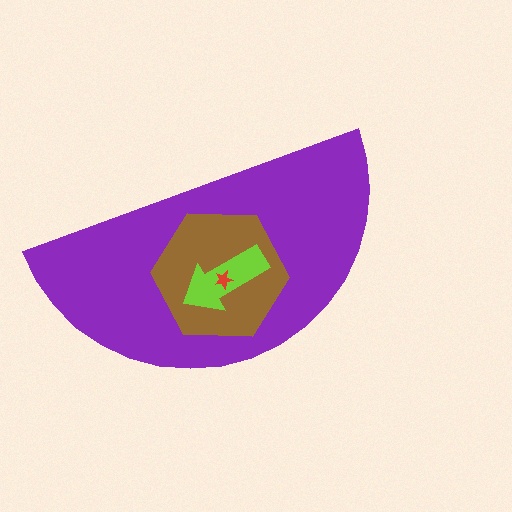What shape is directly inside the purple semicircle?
The brown hexagon.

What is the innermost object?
The red star.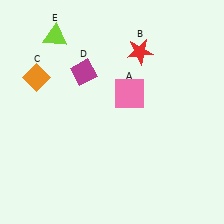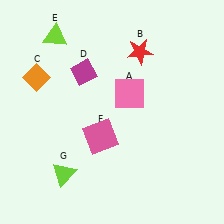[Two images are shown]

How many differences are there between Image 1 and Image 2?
There are 2 differences between the two images.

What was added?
A pink square (F), a lime triangle (G) were added in Image 2.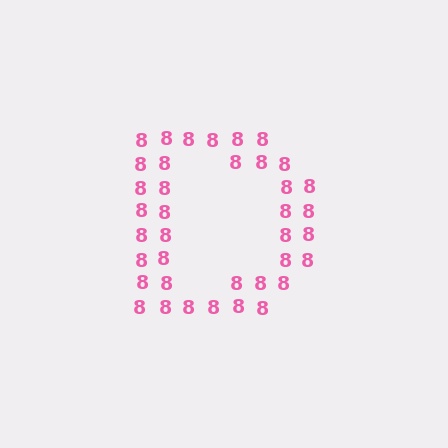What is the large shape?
The large shape is the letter D.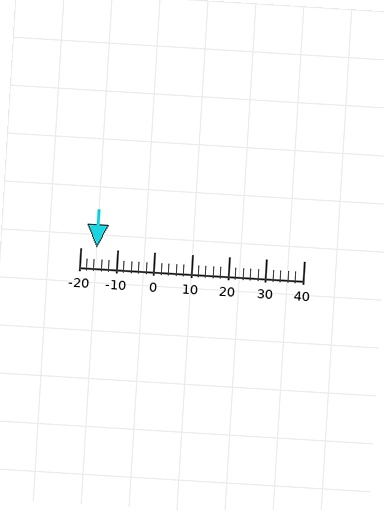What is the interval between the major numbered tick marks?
The major tick marks are spaced 10 units apart.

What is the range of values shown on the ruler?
The ruler shows values from -20 to 40.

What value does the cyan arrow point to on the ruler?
The cyan arrow points to approximately -16.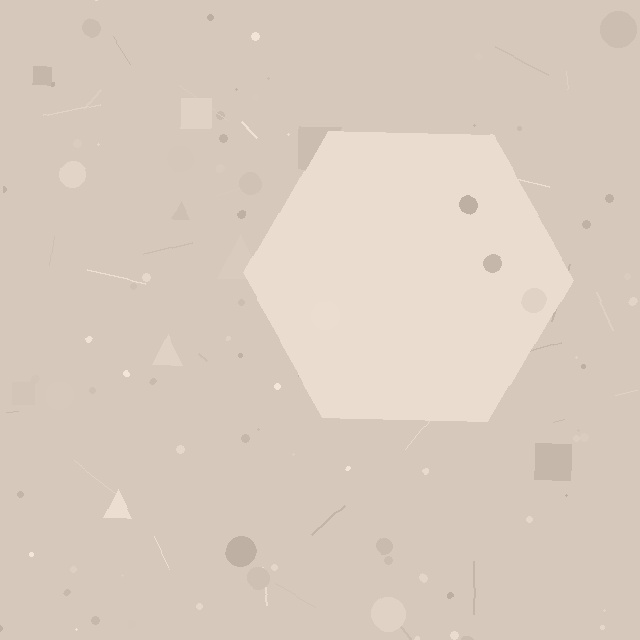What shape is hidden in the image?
A hexagon is hidden in the image.